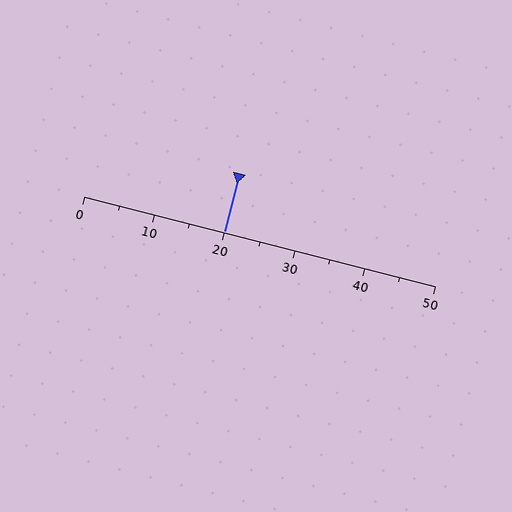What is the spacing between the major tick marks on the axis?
The major ticks are spaced 10 apart.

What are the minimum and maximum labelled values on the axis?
The axis runs from 0 to 50.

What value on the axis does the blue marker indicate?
The marker indicates approximately 20.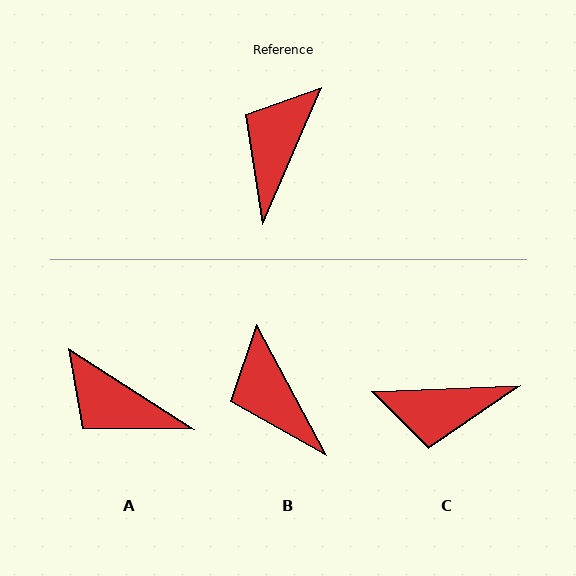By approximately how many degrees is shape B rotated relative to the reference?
Approximately 51 degrees counter-clockwise.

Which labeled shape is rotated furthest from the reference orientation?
C, about 115 degrees away.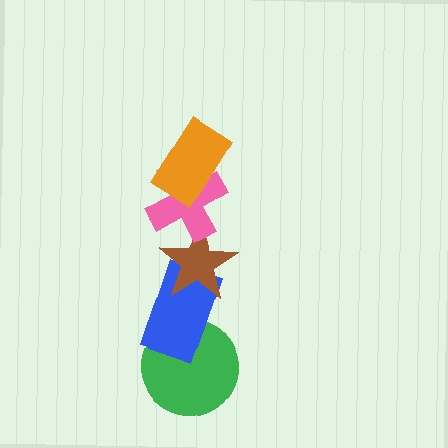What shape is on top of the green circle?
The blue rectangle is on top of the green circle.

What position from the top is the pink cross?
The pink cross is 2nd from the top.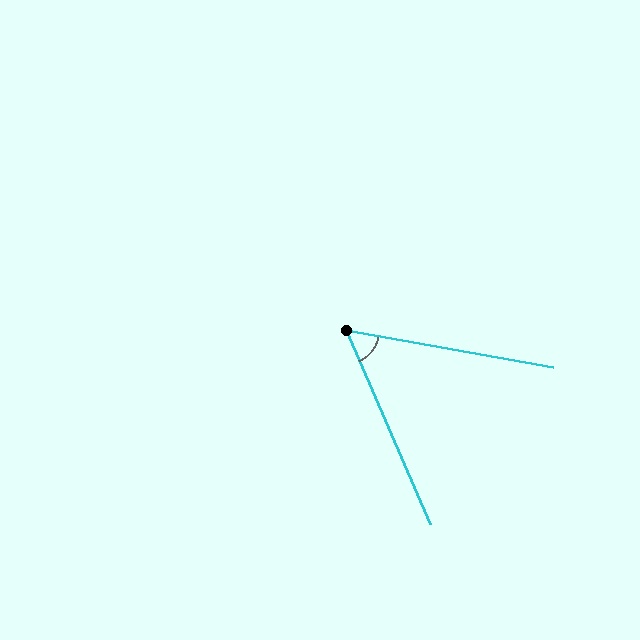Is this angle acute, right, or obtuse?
It is acute.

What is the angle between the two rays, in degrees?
Approximately 56 degrees.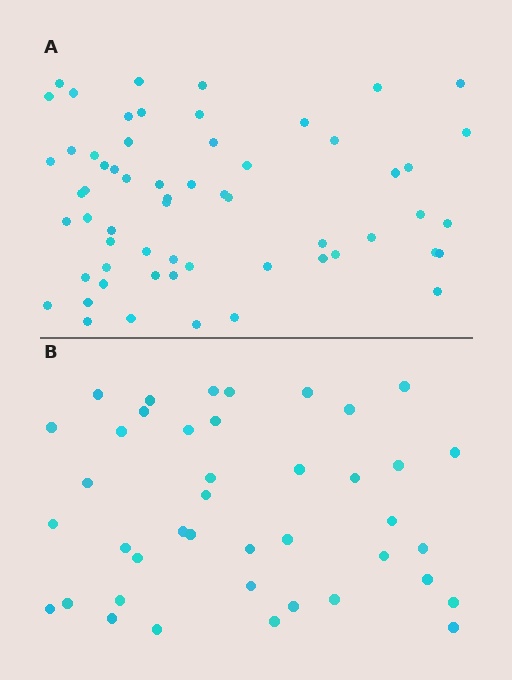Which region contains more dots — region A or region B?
Region A (the top region) has more dots.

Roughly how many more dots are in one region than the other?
Region A has approximately 20 more dots than region B.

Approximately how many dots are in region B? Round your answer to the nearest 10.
About 40 dots. (The exact count is 41, which rounds to 40.)